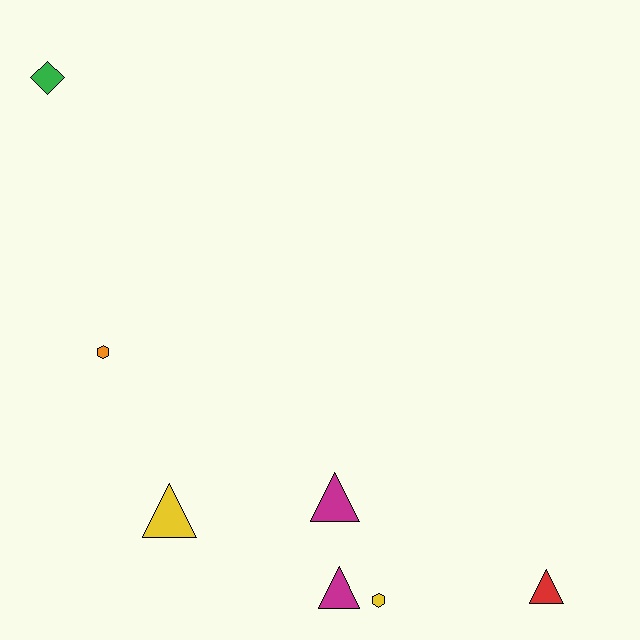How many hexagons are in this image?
There are 2 hexagons.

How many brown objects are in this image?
There are no brown objects.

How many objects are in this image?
There are 7 objects.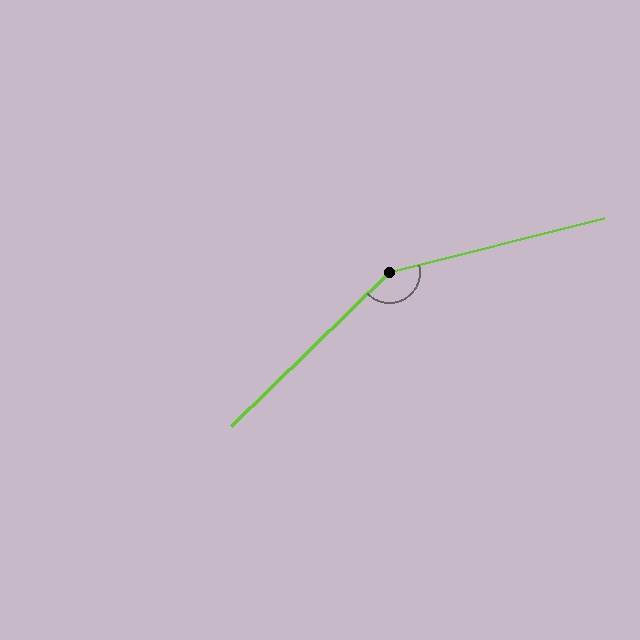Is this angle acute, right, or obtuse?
It is obtuse.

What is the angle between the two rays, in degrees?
Approximately 150 degrees.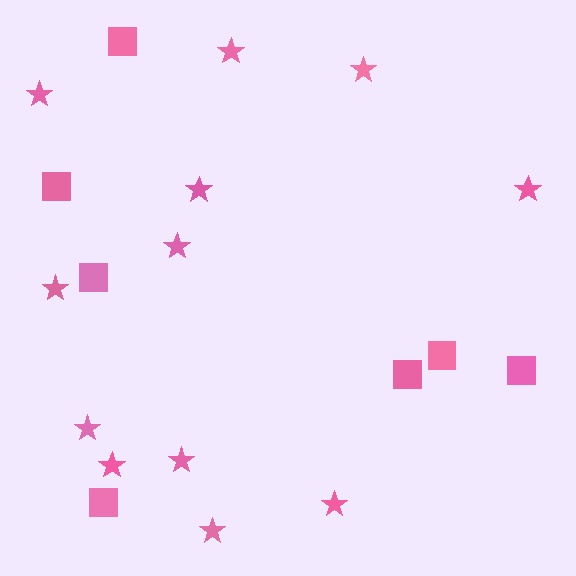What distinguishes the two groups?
There are 2 groups: one group of squares (7) and one group of stars (12).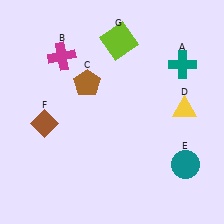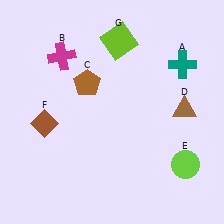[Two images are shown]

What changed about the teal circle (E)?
In Image 1, E is teal. In Image 2, it changed to lime.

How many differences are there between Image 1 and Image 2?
There are 2 differences between the two images.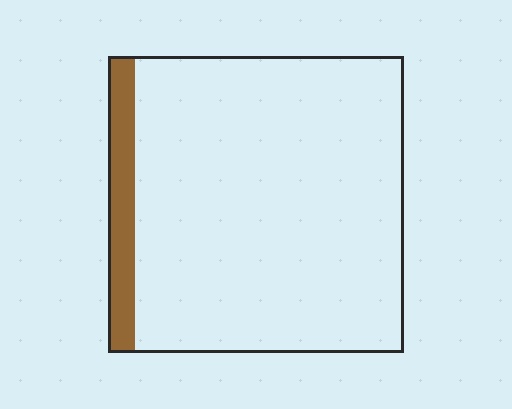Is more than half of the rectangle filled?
No.